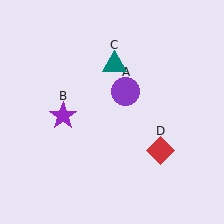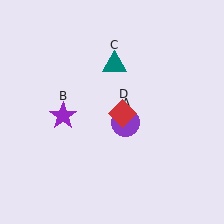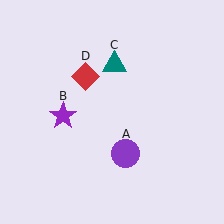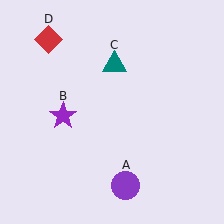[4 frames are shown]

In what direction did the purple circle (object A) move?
The purple circle (object A) moved down.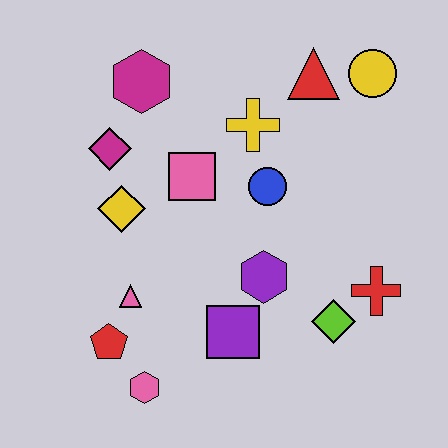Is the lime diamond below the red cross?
Yes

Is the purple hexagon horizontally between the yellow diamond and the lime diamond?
Yes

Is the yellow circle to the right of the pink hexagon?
Yes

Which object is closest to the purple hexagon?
The purple square is closest to the purple hexagon.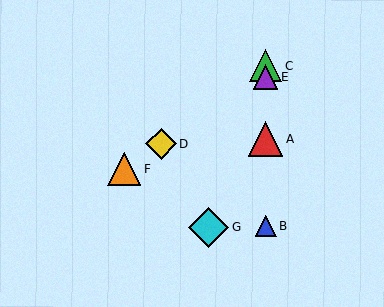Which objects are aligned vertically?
Objects A, B, C, E are aligned vertically.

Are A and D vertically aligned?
No, A is at x≈266 and D is at x≈161.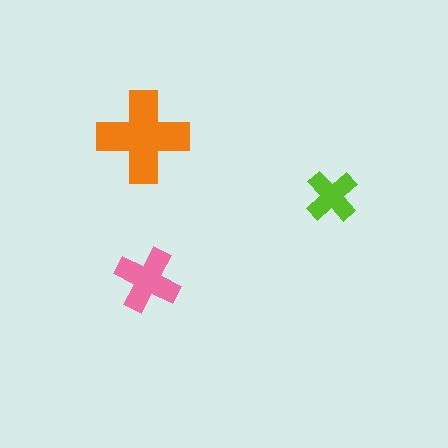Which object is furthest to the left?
The orange cross is leftmost.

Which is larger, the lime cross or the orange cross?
The orange one.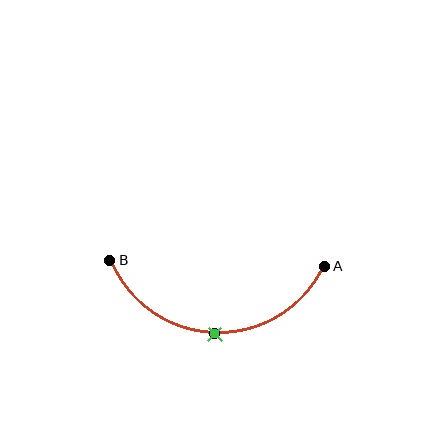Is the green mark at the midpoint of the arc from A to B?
Yes. The green mark lies on the arc at equal arc-length from both A and B — it is the arc midpoint.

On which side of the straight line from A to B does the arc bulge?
The arc bulges below the straight line connecting A and B.